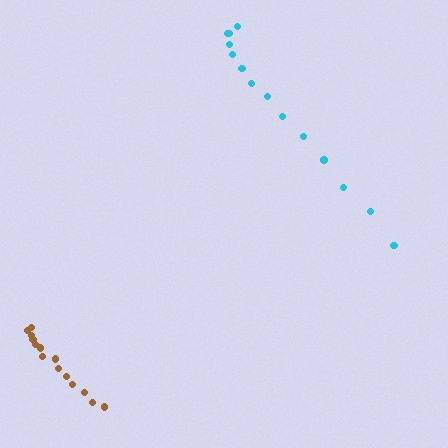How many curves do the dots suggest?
There are 2 distinct paths.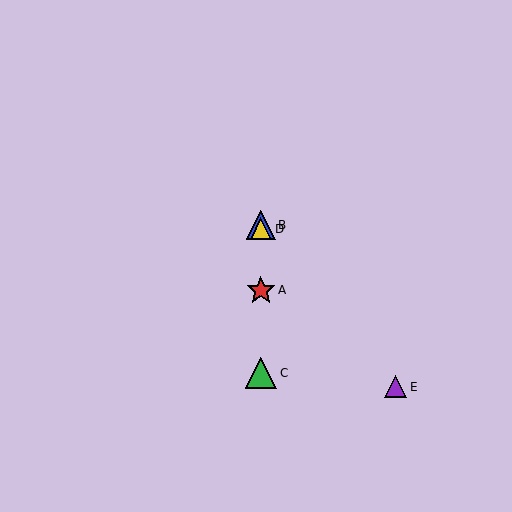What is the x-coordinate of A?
Object A is at x≈261.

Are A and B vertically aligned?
Yes, both are at x≈261.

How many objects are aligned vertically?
4 objects (A, B, C, D) are aligned vertically.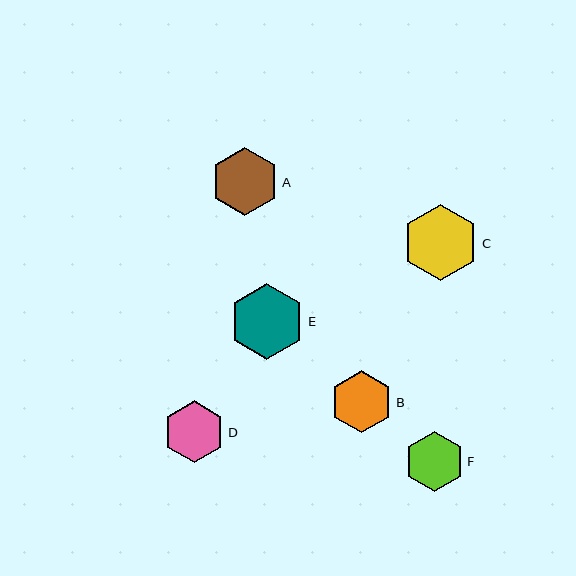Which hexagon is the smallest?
Hexagon F is the smallest with a size of approximately 60 pixels.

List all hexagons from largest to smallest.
From largest to smallest: C, E, A, B, D, F.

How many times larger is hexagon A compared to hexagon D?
Hexagon A is approximately 1.1 times the size of hexagon D.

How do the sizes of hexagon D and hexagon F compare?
Hexagon D and hexagon F are approximately the same size.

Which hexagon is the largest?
Hexagon C is the largest with a size of approximately 76 pixels.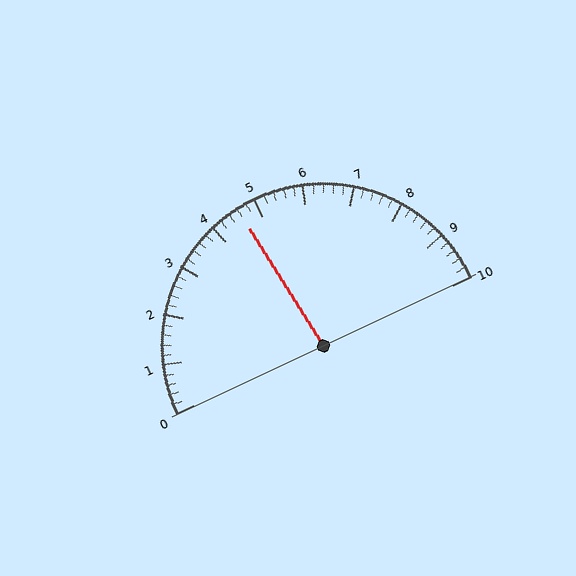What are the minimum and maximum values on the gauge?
The gauge ranges from 0 to 10.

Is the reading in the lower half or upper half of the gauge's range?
The reading is in the lower half of the range (0 to 10).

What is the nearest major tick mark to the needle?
The nearest major tick mark is 5.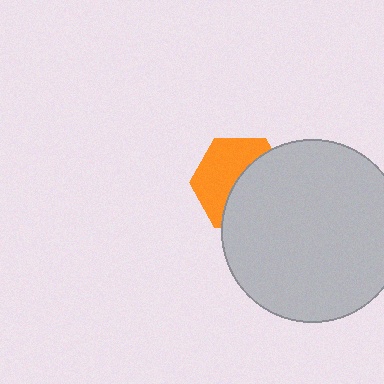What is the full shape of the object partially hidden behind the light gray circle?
The partially hidden object is an orange hexagon.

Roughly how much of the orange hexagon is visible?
About half of it is visible (roughly 50%).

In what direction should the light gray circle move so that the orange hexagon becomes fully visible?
The light gray circle should move right. That is the shortest direction to clear the overlap and leave the orange hexagon fully visible.